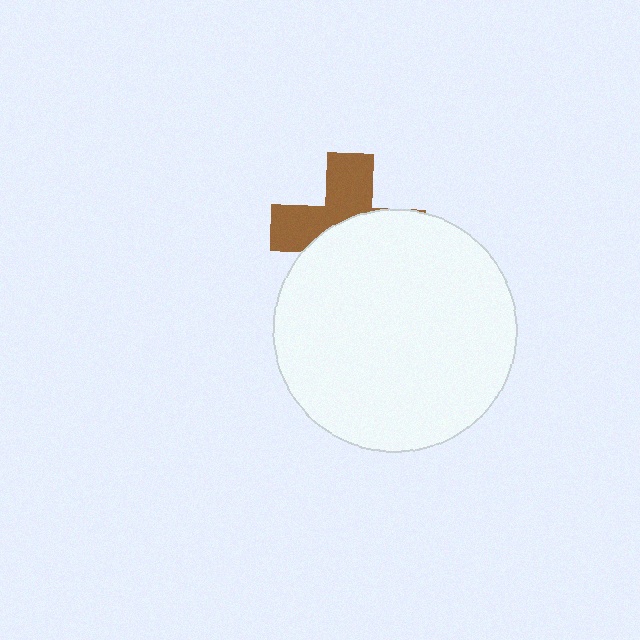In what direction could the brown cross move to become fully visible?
The brown cross could move up. That would shift it out from behind the white circle entirely.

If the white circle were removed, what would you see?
You would see the complete brown cross.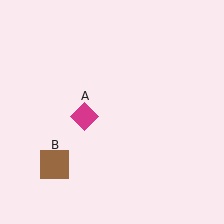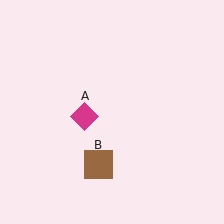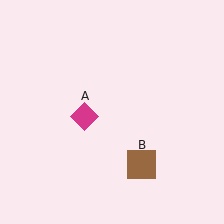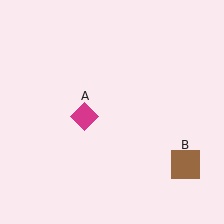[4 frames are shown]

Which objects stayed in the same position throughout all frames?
Magenta diamond (object A) remained stationary.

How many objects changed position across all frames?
1 object changed position: brown square (object B).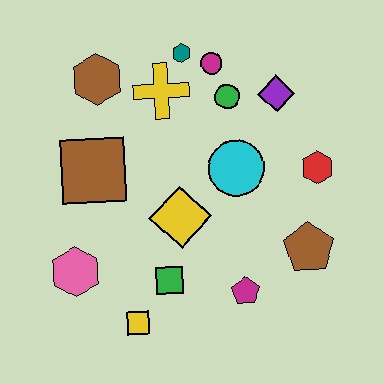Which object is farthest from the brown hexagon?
The brown pentagon is farthest from the brown hexagon.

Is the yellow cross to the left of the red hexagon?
Yes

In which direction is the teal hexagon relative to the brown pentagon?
The teal hexagon is above the brown pentagon.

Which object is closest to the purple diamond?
The green circle is closest to the purple diamond.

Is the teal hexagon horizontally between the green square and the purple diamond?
Yes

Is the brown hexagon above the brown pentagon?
Yes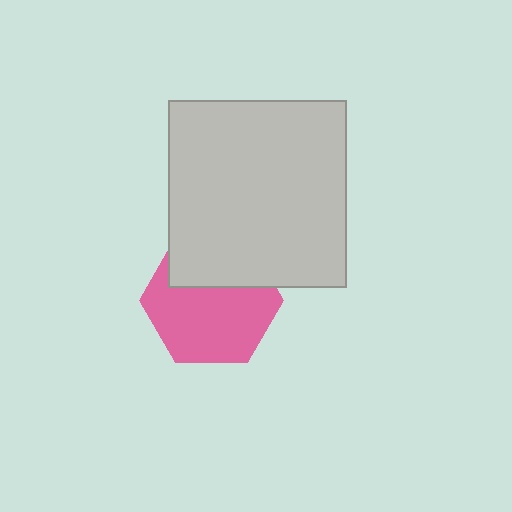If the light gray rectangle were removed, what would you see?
You would see the complete pink hexagon.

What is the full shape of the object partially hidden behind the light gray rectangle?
The partially hidden object is a pink hexagon.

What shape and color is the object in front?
The object in front is a light gray rectangle.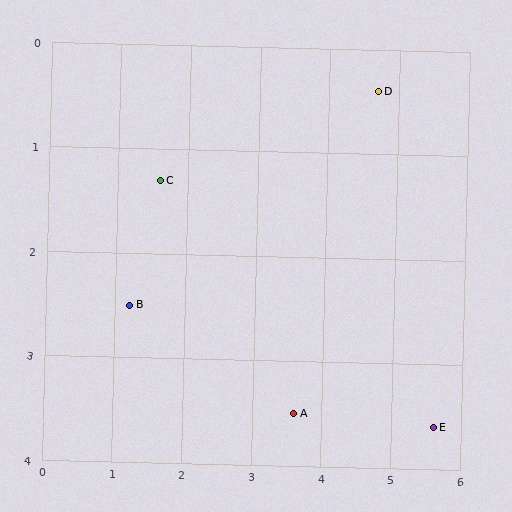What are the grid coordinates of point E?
Point E is at approximately (5.6, 3.6).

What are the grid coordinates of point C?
Point C is at approximately (1.6, 1.3).